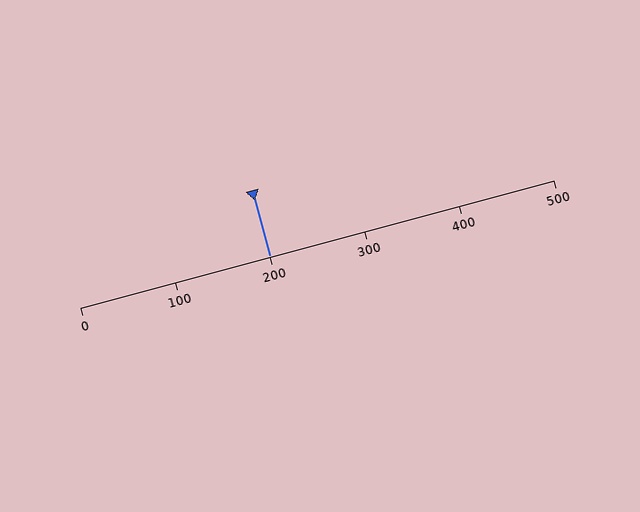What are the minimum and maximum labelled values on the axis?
The axis runs from 0 to 500.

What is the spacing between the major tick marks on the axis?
The major ticks are spaced 100 apart.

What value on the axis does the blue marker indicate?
The marker indicates approximately 200.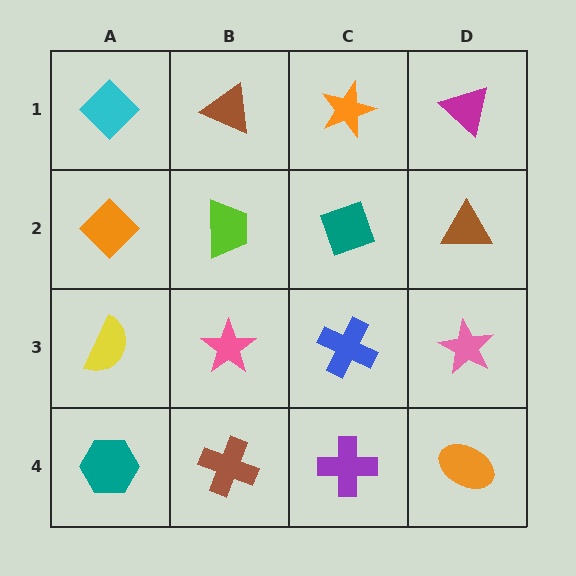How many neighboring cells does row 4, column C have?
3.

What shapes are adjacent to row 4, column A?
A yellow semicircle (row 3, column A), a brown cross (row 4, column B).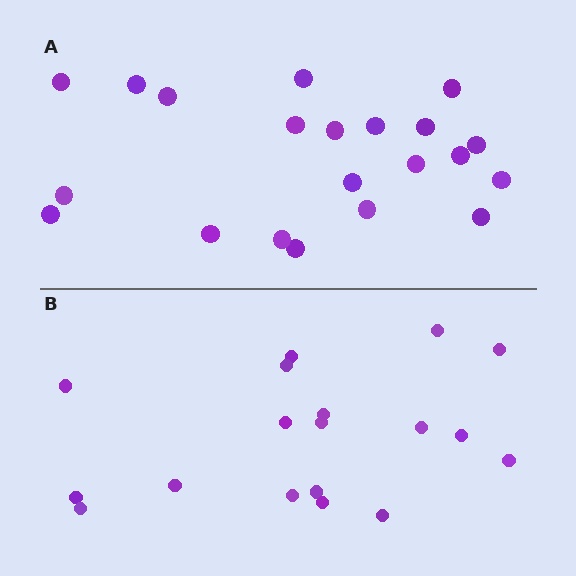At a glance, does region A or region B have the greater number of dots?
Region A (the top region) has more dots.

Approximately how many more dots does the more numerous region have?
Region A has just a few more — roughly 2 or 3 more dots than region B.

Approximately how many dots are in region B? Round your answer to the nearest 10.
About 20 dots. (The exact count is 18, which rounds to 20.)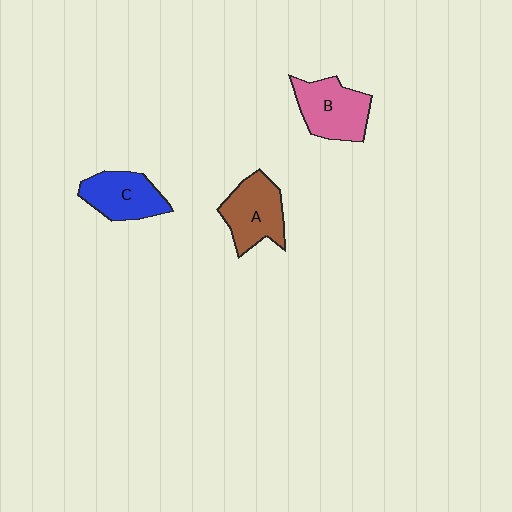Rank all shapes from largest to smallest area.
From largest to smallest: B (pink), A (brown), C (blue).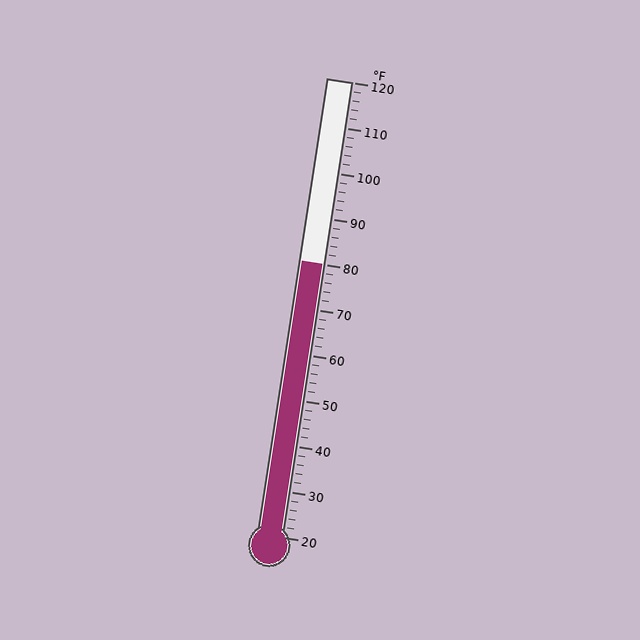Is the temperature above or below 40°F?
The temperature is above 40°F.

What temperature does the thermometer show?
The thermometer shows approximately 80°F.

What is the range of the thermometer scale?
The thermometer scale ranges from 20°F to 120°F.